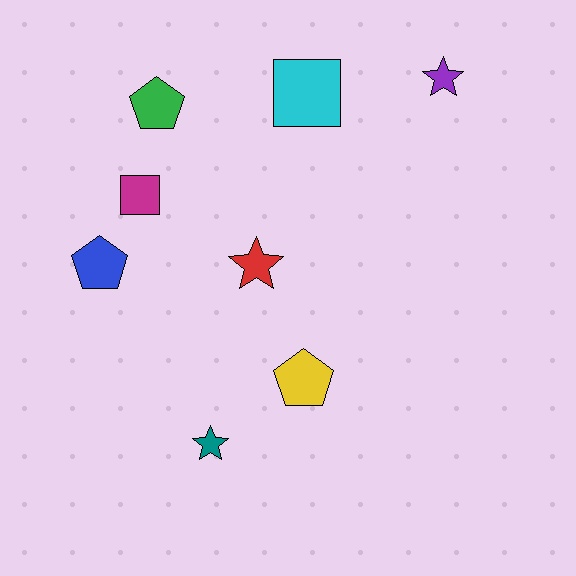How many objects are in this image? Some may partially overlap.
There are 8 objects.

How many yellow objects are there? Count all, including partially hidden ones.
There is 1 yellow object.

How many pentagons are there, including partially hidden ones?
There are 3 pentagons.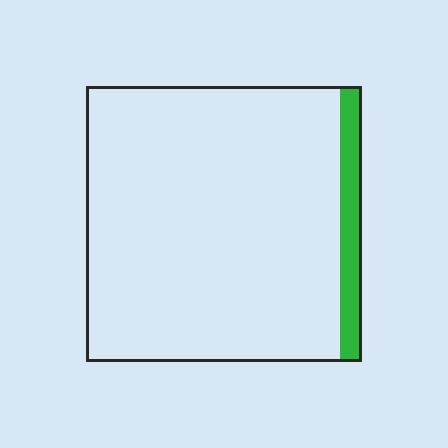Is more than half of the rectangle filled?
No.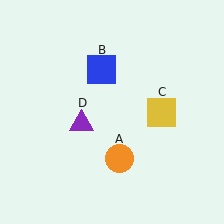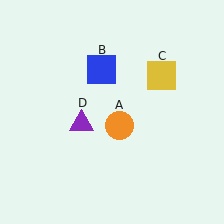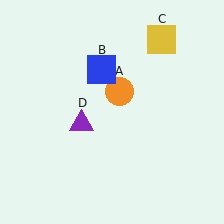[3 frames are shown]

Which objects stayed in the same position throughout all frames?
Blue square (object B) and purple triangle (object D) remained stationary.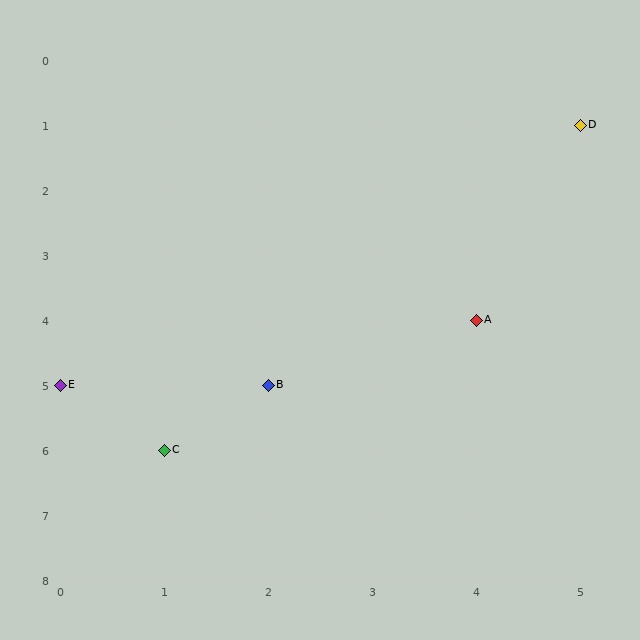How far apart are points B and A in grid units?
Points B and A are 2 columns and 1 row apart (about 2.2 grid units diagonally).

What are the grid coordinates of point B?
Point B is at grid coordinates (2, 5).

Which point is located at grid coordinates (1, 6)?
Point C is at (1, 6).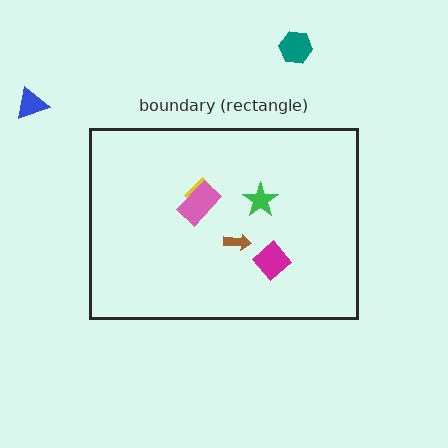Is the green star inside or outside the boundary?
Inside.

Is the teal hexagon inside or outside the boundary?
Outside.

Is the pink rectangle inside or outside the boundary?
Inside.